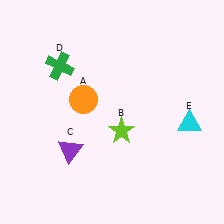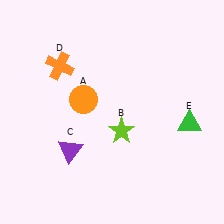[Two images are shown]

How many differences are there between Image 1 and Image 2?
There are 2 differences between the two images.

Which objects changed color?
D changed from green to orange. E changed from cyan to green.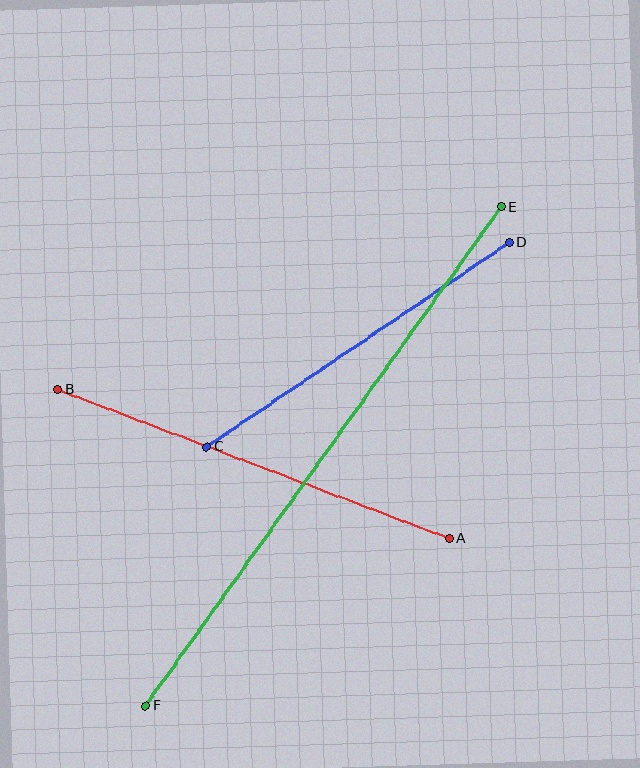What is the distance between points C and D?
The distance is approximately 365 pixels.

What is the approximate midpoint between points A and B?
The midpoint is at approximately (253, 464) pixels.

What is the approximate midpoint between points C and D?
The midpoint is at approximately (358, 345) pixels.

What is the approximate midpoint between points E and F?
The midpoint is at approximately (323, 457) pixels.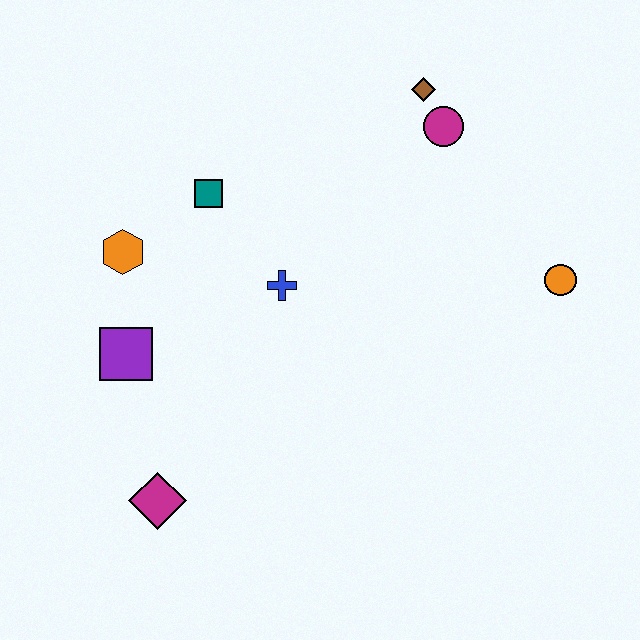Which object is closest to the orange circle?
The magenta circle is closest to the orange circle.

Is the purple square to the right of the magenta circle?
No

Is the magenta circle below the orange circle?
No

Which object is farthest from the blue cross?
The orange circle is farthest from the blue cross.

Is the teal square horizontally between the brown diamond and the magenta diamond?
Yes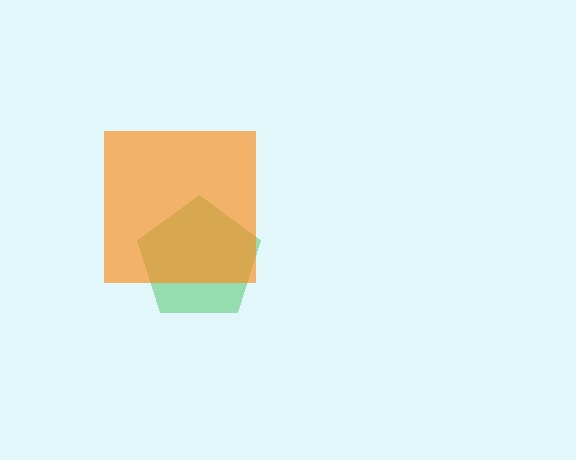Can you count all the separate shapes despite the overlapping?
Yes, there are 2 separate shapes.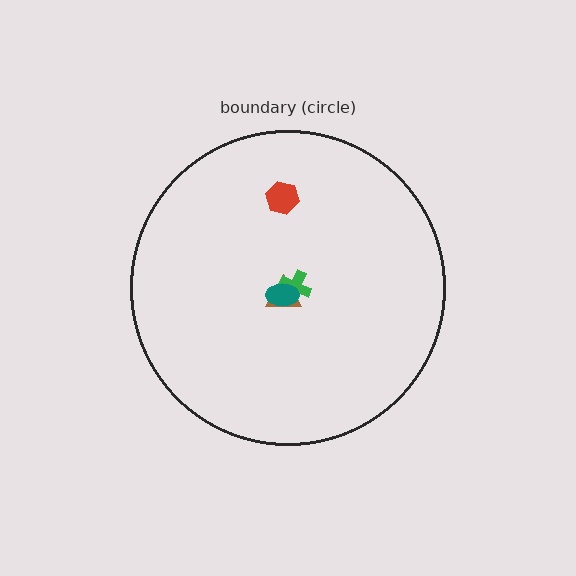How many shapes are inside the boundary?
4 inside, 0 outside.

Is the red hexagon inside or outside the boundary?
Inside.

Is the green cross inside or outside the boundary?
Inside.